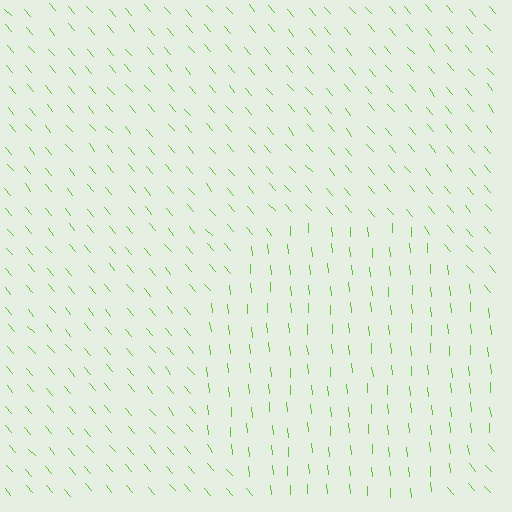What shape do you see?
I see a circle.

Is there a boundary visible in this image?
Yes, there is a texture boundary formed by a change in line orientation.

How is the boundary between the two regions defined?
The boundary is defined purely by a change in line orientation (approximately 36 degrees difference). All lines are the same color and thickness.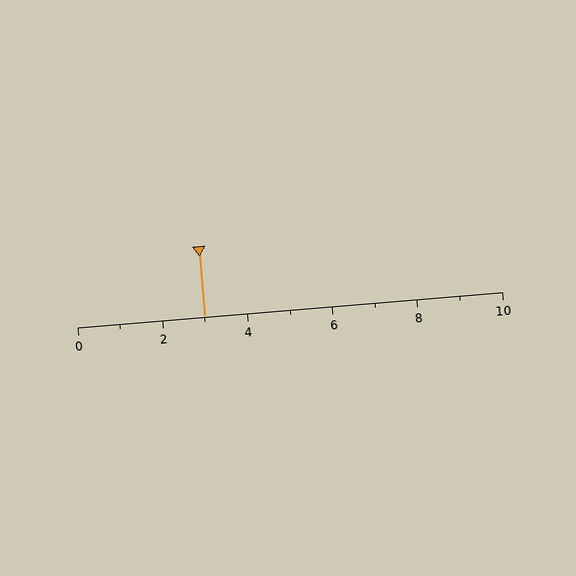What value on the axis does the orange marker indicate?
The marker indicates approximately 3.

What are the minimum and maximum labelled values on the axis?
The axis runs from 0 to 10.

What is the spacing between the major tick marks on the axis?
The major ticks are spaced 2 apart.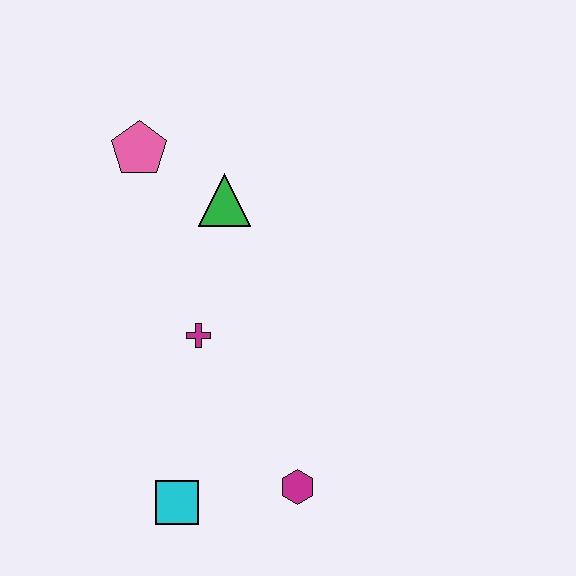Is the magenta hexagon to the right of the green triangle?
Yes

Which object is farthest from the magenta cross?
The pink pentagon is farthest from the magenta cross.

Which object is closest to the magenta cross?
The green triangle is closest to the magenta cross.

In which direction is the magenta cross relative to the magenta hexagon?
The magenta cross is above the magenta hexagon.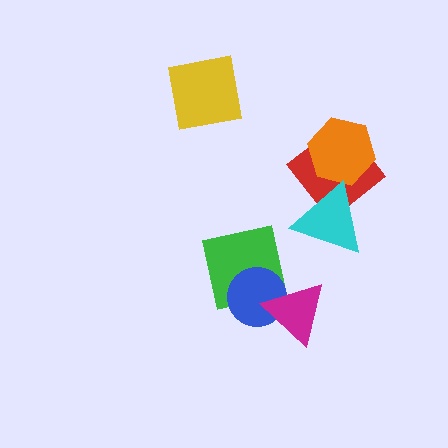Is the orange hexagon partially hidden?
No, no other shape covers it.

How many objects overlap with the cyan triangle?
1 object overlaps with the cyan triangle.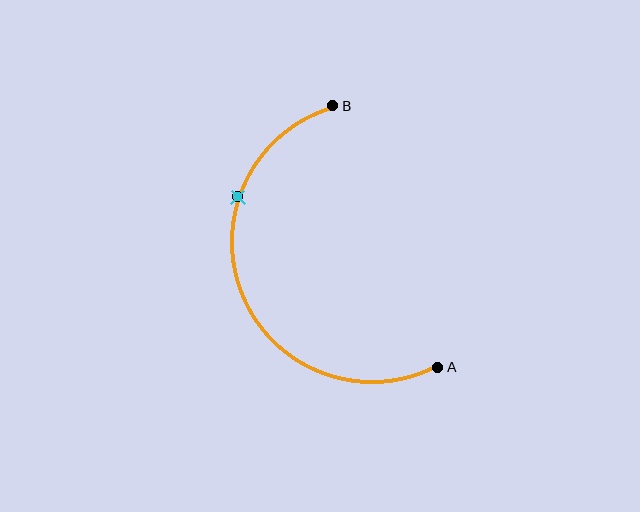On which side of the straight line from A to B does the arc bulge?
The arc bulges to the left of the straight line connecting A and B.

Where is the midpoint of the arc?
The arc midpoint is the point on the curve farthest from the straight line joining A and B. It sits to the left of that line.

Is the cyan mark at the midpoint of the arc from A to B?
No. The cyan mark lies on the arc but is closer to endpoint B. The arc midpoint would be at the point on the curve equidistant along the arc from both A and B.